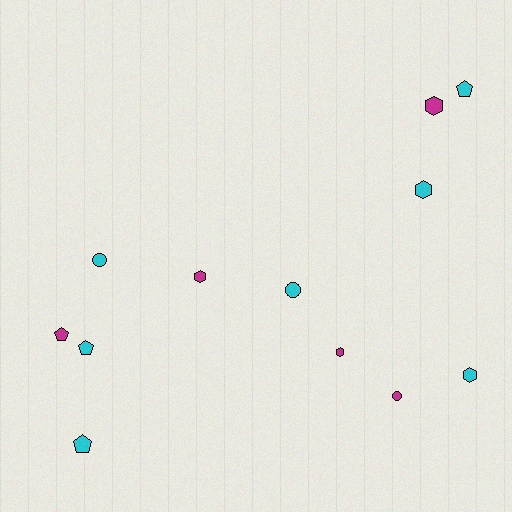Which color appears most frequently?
Cyan, with 7 objects.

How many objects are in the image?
There are 12 objects.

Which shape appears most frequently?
Hexagon, with 5 objects.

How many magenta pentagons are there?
There is 1 magenta pentagon.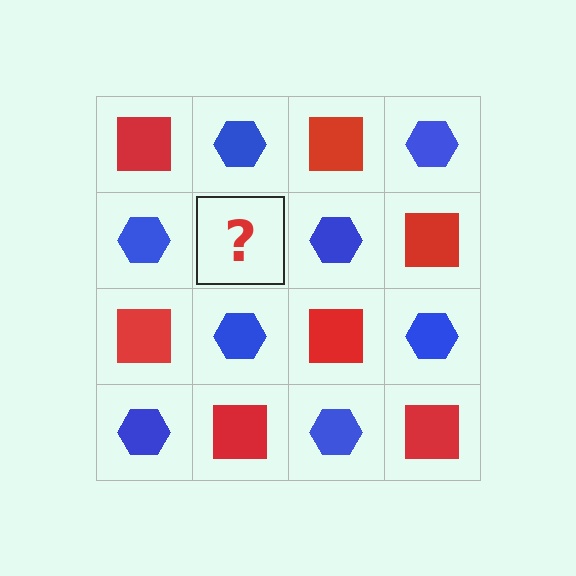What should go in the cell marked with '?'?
The missing cell should contain a red square.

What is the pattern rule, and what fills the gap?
The rule is that it alternates red square and blue hexagon in a checkerboard pattern. The gap should be filled with a red square.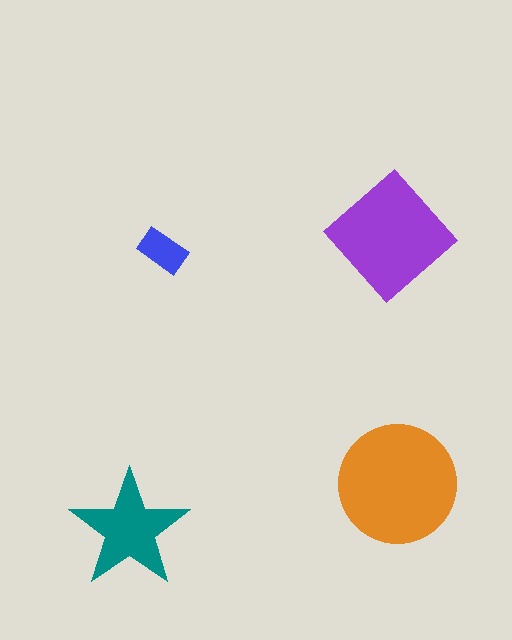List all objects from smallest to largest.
The blue rectangle, the teal star, the purple diamond, the orange circle.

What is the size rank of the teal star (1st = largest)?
3rd.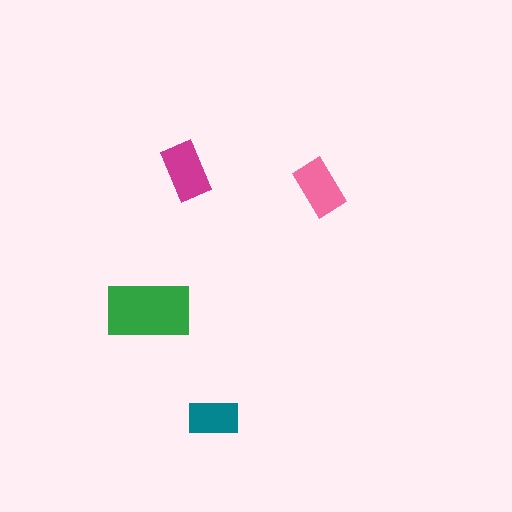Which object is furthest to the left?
The green rectangle is leftmost.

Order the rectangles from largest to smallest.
the green one, the magenta one, the pink one, the teal one.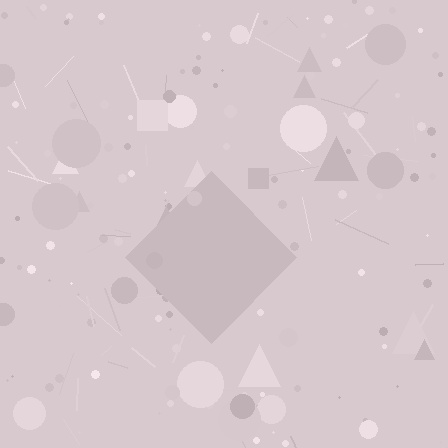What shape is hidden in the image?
A diamond is hidden in the image.